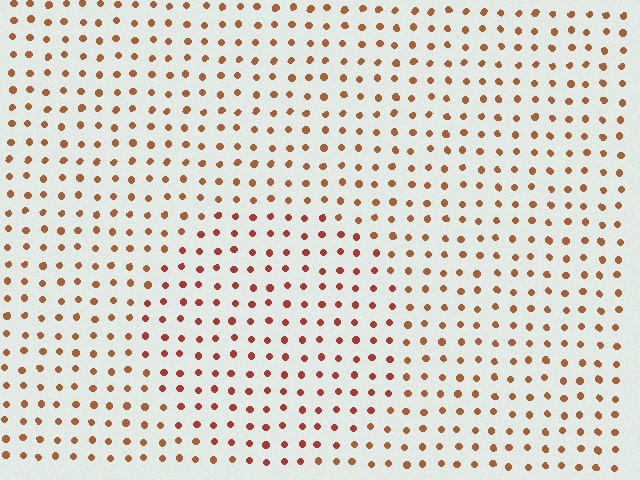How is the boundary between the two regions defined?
The boundary is defined purely by a slight shift in hue (about 22 degrees). Spacing, size, and orientation are identical on both sides.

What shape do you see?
I see a circle.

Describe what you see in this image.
The image is filled with small brown elements in a uniform arrangement. A circle-shaped region is visible where the elements are tinted to a slightly different hue, forming a subtle color boundary.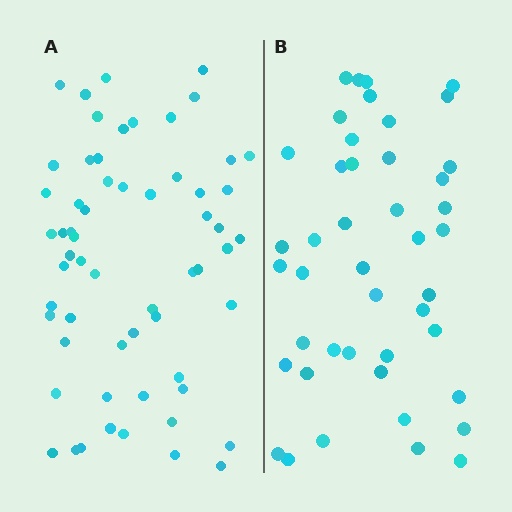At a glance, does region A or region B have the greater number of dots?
Region A (the left region) has more dots.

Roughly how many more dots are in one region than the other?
Region A has approximately 15 more dots than region B.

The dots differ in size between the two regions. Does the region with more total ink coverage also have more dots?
No. Region B has more total ink coverage because its dots are larger, but region A actually contains more individual dots. Total area can be misleading — the number of items is what matters here.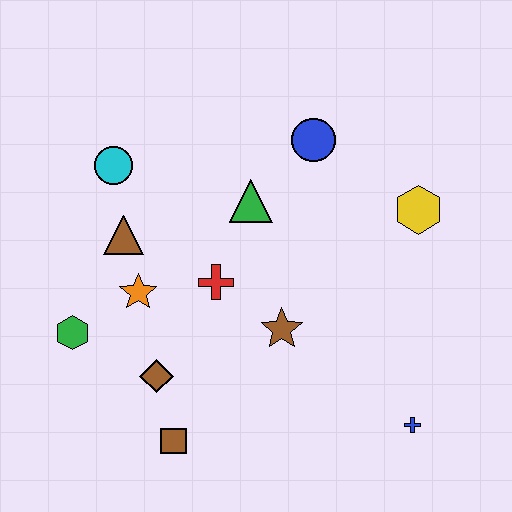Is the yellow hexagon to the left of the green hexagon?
No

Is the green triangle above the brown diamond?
Yes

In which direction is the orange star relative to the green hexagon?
The orange star is to the right of the green hexagon.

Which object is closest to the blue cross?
The brown star is closest to the blue cross.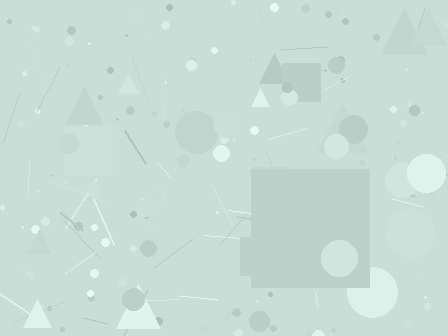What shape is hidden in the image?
A square is hidden in the image.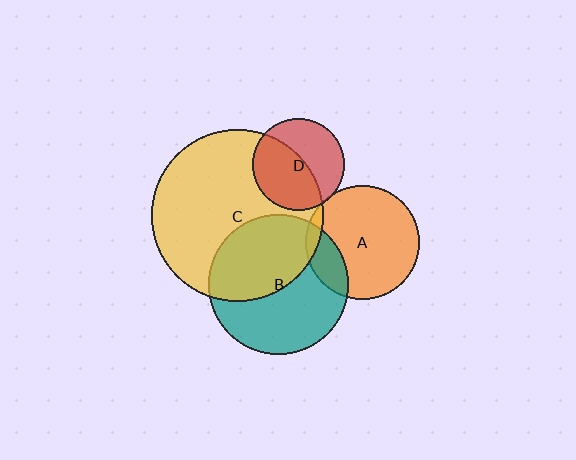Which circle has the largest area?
Circle C (yellow).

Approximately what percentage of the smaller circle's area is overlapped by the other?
Approximately 55%.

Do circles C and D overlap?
Yes.